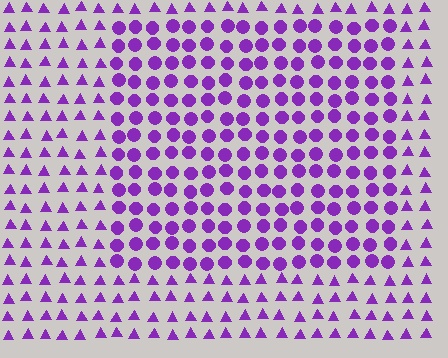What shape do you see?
I see a rectangle.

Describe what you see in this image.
The image is filled with small purple elements arranged in a uniform grid. A rectangle-shaped region contains circles, while the surrounding area contains triangles. The boundary is defined purely by the change in element shape.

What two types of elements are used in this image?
The image uses circles inside the rectangle region and triangles outside it.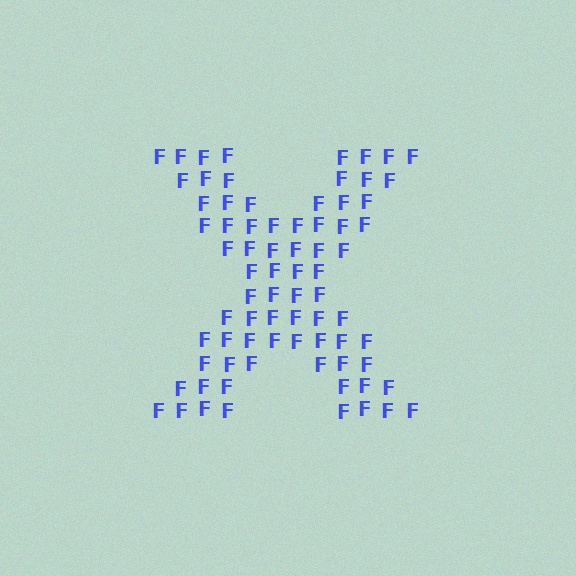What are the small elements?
The small elements are letter F's.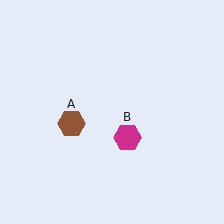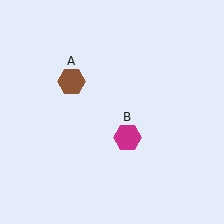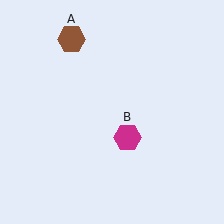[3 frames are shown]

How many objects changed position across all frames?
1 object changed position: brown hexagon (object A).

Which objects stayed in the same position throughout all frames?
Magenta hexagon (object B) remained stationary.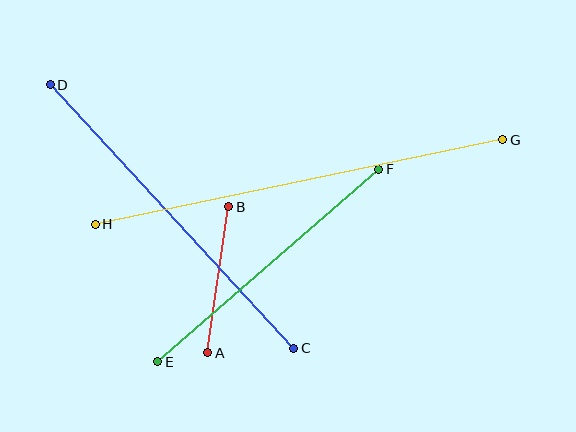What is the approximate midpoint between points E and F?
The midpoint is at approximately (268, 265) pixels.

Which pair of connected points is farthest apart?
Points G and H are farthest apart.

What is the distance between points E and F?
The distance is approximately 293 pixels.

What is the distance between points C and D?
The distance is approximately 359 pixels.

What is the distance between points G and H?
The distance is approximately 416 pixels.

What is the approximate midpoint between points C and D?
The midpoint is at approximately (172, 216) pixels.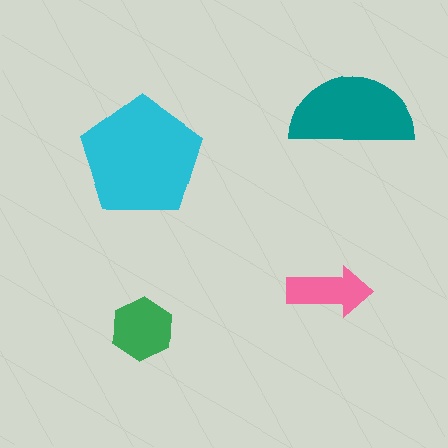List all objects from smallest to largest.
The pink arrow, the green hexagon, the teal semicircle, the cyan pentagon.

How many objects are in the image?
There are 4 objects in the image.